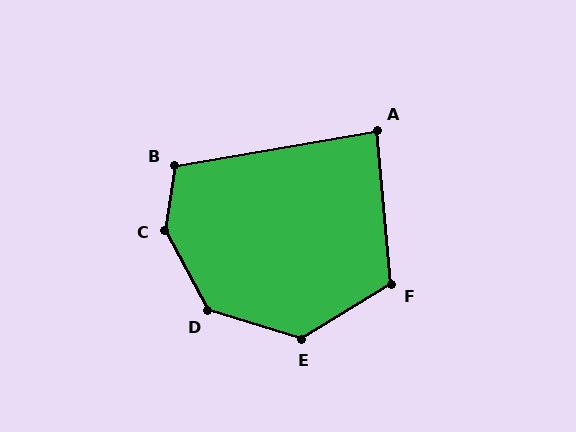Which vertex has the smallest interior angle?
A, at approximately 85 degrees.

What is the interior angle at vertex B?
Approximately 108 degrees (obtuse).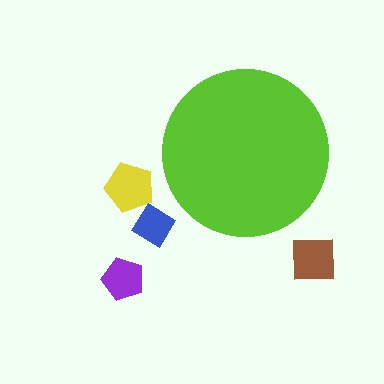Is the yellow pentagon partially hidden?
No, the yellow pentagon is fully visible.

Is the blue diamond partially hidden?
No, the blue diamond is fully visible.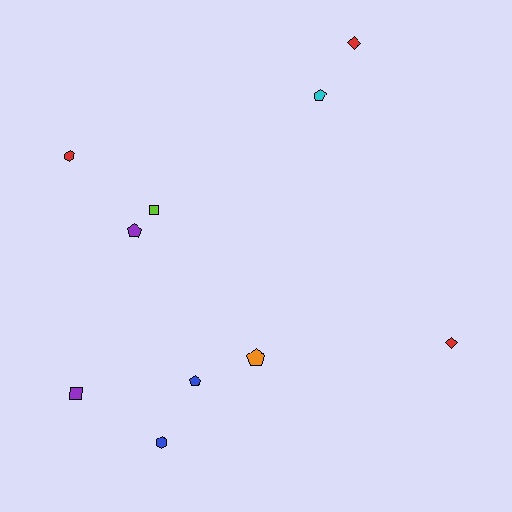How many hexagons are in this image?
There are 2 hexagons.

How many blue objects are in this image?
There are 2 blue objects.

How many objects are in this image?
There are 10 objects.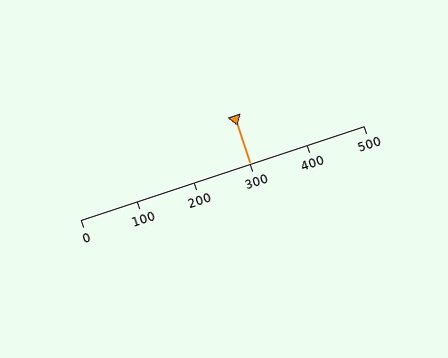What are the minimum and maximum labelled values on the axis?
The axis runs from 0 to 500.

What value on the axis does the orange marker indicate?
The marker indicates approximately 300.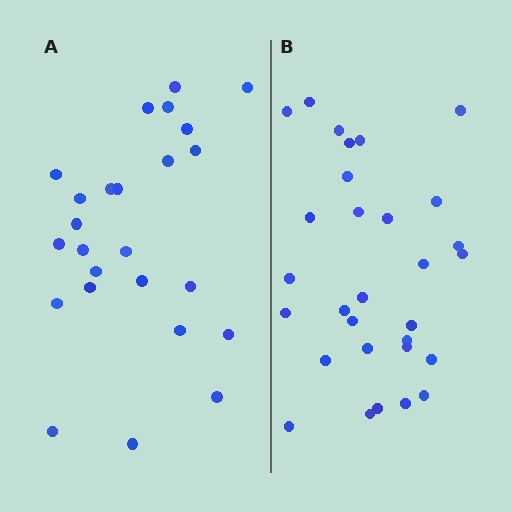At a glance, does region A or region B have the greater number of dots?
Region B (the right region) has more dots.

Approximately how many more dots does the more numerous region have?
Region B has about 5 more dots than region A.